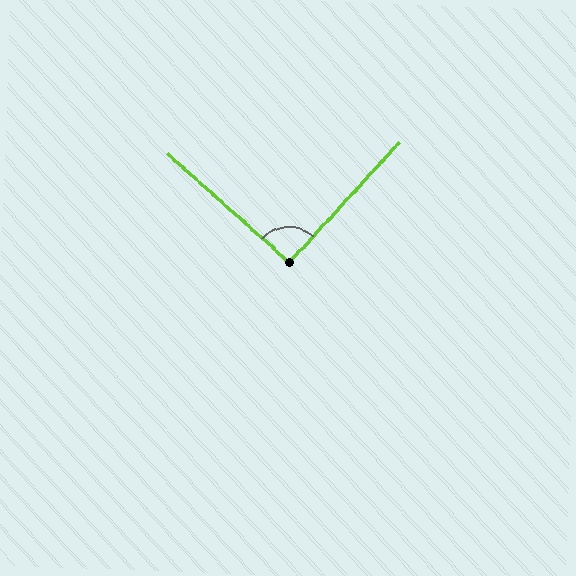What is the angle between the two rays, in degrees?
Approximately 91 degrees.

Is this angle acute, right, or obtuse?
It is approximately a right angle.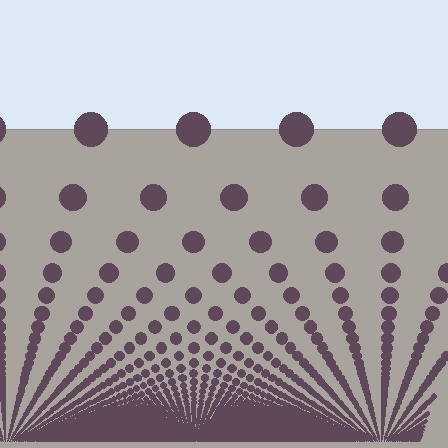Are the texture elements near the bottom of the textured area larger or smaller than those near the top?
Smaller. The gradient is inverted — elements near the bottom are smaller and denser.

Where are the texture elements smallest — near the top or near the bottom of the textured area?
Near the bottom.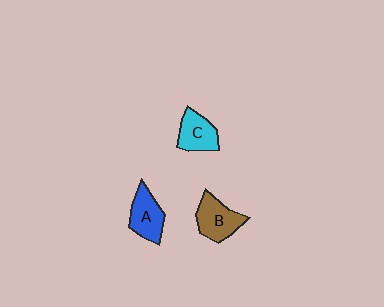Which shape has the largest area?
Shape B (brown).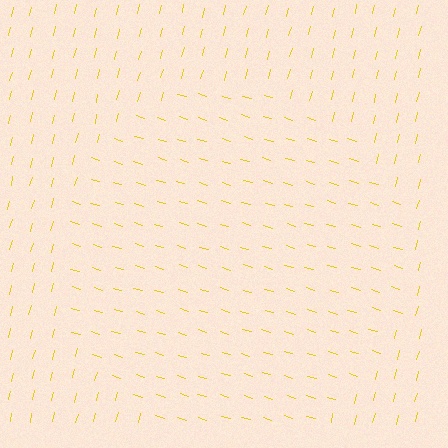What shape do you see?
I see a circle.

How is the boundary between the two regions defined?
The boundary is defined purely by a change in line orientation (approximately 87 degrees difference). All lines are the same color and thickness.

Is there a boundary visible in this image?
Yes, there is a texture boundary formed by a change in line orientation.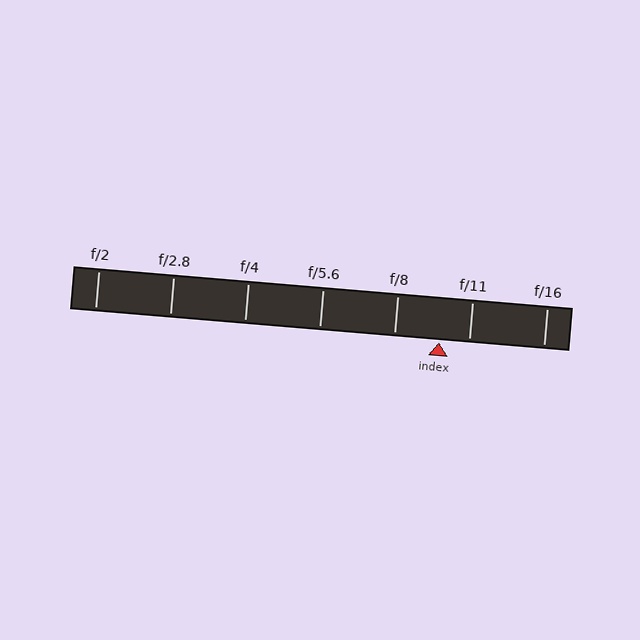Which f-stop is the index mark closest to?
The index mark is closest to f/11.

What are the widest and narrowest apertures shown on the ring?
The widest aperture shown is f/2 and the narrowest is f/16.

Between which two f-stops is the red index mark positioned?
The index mark is between f/8 and f/11.